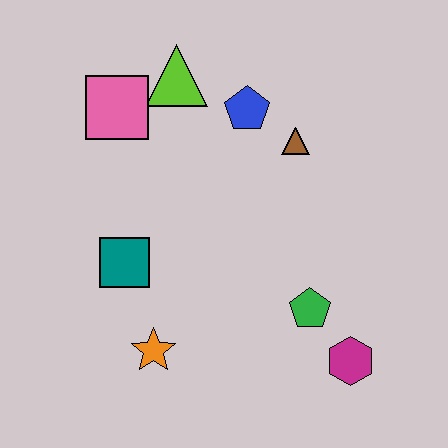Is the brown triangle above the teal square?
Yes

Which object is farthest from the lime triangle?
The magenta hexagon is farthest from the lime triangle.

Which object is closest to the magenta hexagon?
The green pentagon is closest to the magenta hexagon.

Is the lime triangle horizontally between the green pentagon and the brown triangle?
No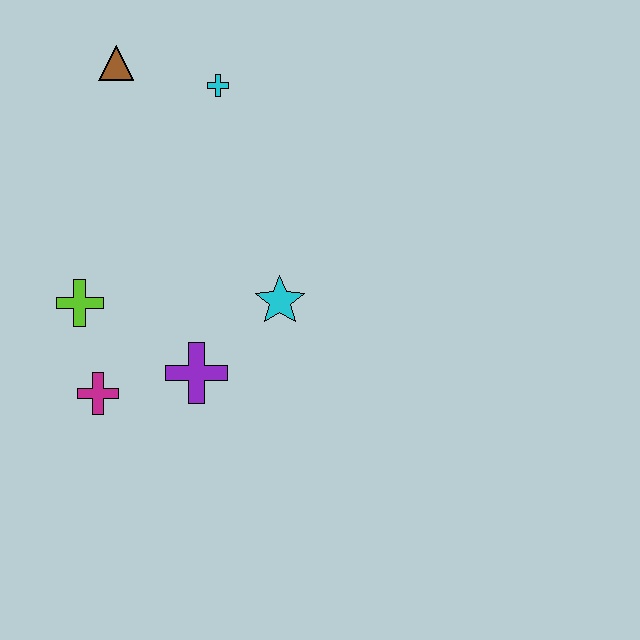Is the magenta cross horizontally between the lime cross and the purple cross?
Yes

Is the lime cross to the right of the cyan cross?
No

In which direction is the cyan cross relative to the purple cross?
The cyan cross is above the purple cross.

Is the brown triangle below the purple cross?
No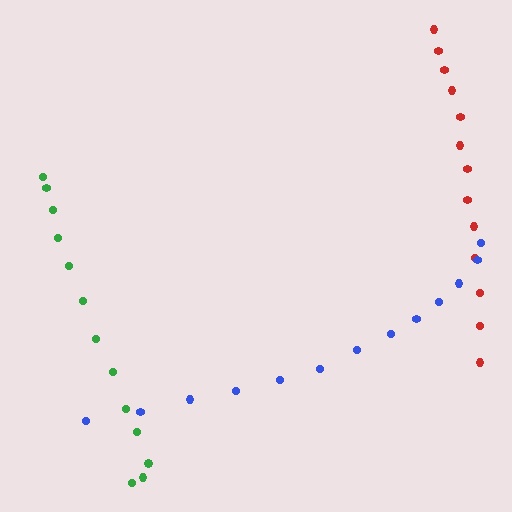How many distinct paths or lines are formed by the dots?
There are 3 distinct paths.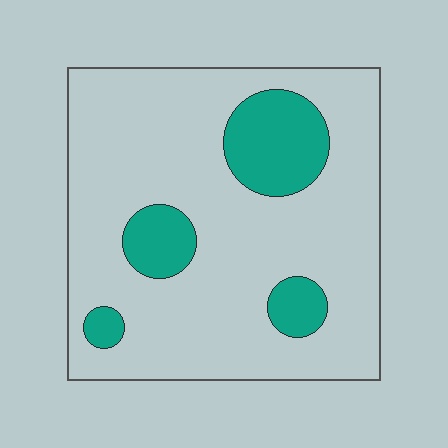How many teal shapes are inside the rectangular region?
4.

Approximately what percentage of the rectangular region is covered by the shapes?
Approximately 20%.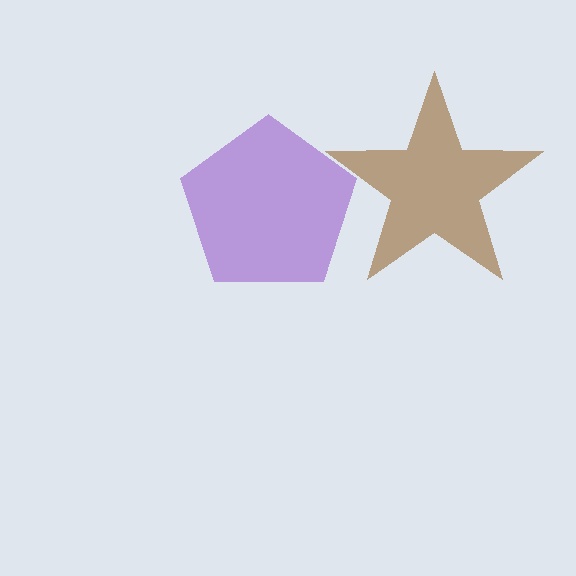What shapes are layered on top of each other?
The layered shapes are: a purple pentagon, a brown star.